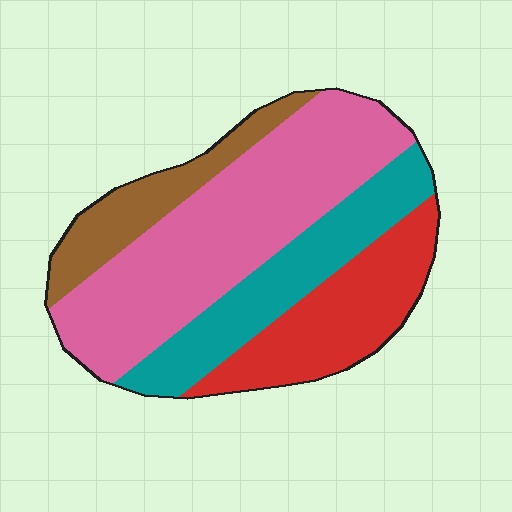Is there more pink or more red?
Pink.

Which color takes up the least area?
Brown, at roughly 15%.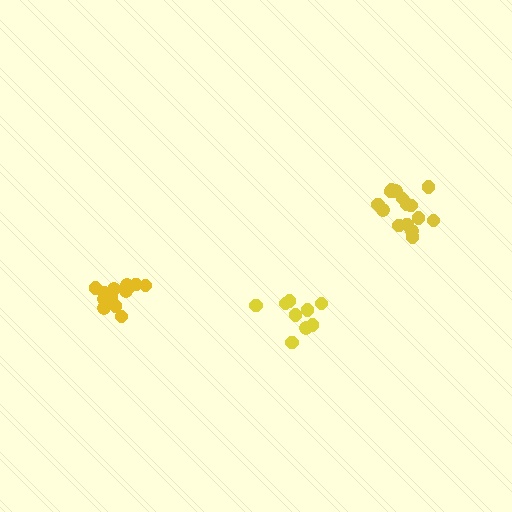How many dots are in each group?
Group 1: 10 dots, Group 2: 15 dots, Group 3: 14 dots (39 total).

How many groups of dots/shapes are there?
There are 3 groups.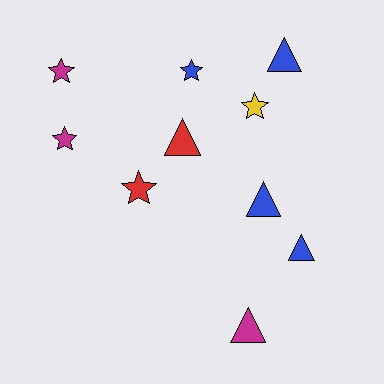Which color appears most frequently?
Blue, with 4 objects.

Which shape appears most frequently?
Star, with 5 objects.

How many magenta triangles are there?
There is 1 magenta triangle.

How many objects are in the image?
There are 10 objects.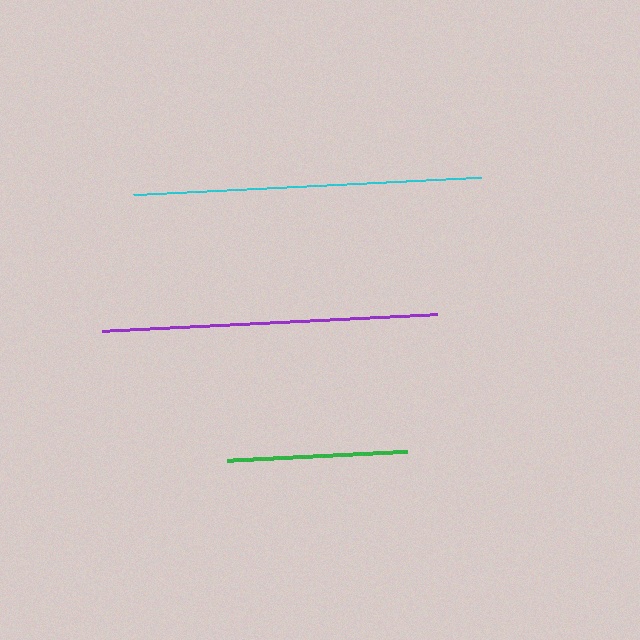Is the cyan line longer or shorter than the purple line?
The cyan line is longer than the purple line.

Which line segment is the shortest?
The green line is the shortest at approximately 180 pixels.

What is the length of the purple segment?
The purple segment is approximately 335 pixels long.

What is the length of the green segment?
The green segment is approximately 180 pixels long.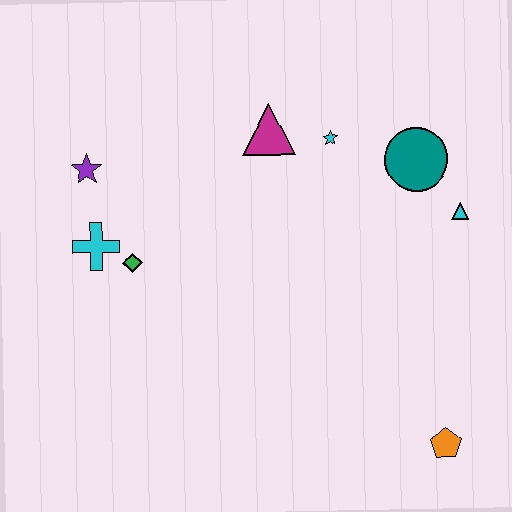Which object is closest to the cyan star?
The magenta triangle is closest to the cyan star.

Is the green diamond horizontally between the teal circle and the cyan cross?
Yes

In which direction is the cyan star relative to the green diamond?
The cyan star is to the right of the green diamond.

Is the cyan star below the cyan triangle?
No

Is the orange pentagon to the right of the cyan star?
Yes